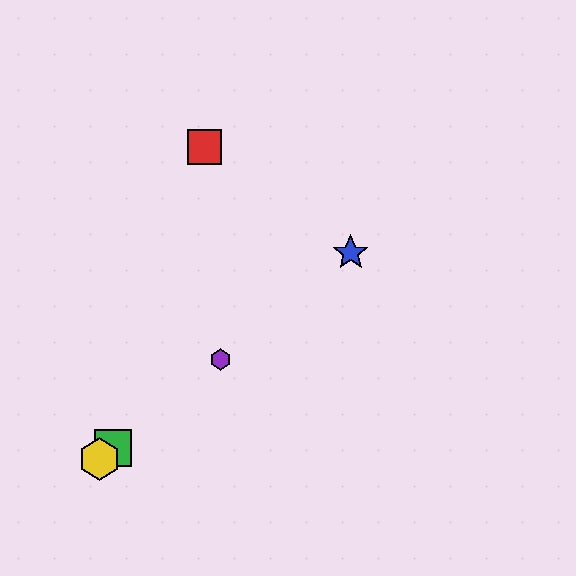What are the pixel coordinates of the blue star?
The blue star is at (351, 253).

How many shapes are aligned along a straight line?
4 shapes (the blue star, the green square, the yellow hexagon, the purple hexagon) are aligned along a straight line.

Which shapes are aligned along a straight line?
The blue star, the green square, the yellow hexagon, the purple hexagon are aligned along a straight line.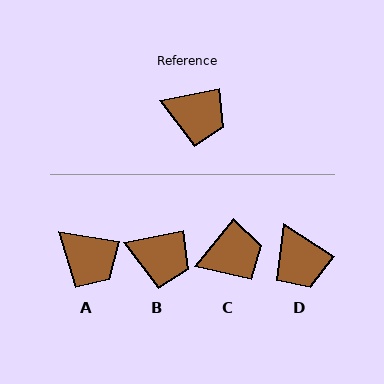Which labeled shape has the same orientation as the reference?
B.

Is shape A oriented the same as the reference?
No, it is off by about 20 degrees.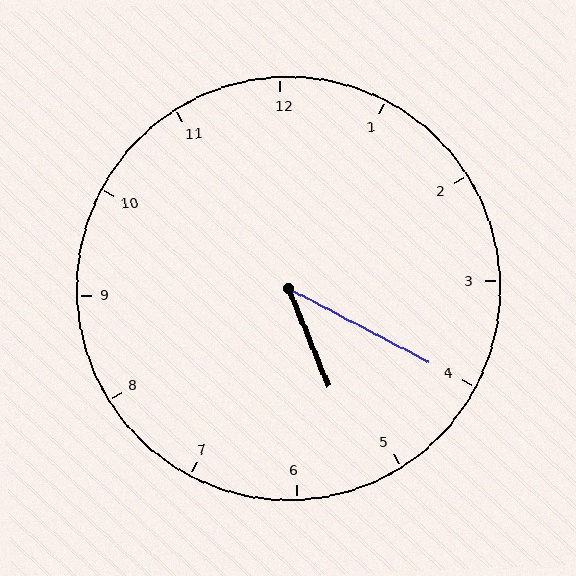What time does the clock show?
5:20.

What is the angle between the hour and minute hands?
Approximately 40 degrees.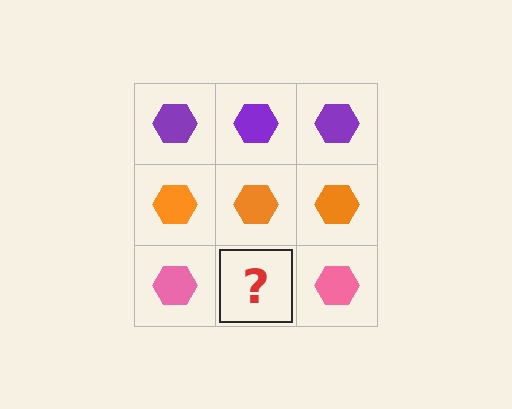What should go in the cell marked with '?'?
The missing cell should contain a pink hexagon.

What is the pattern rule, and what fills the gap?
The rule is that each row has a consistent color. The gap should be filled with a pink hexagon.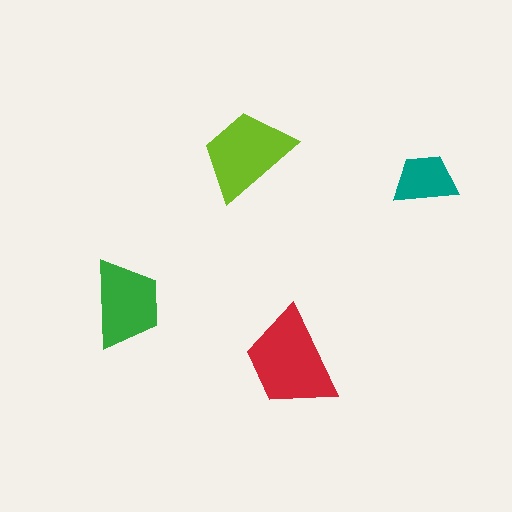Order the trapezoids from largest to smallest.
the red one, the lime one, the green one, the teal one.